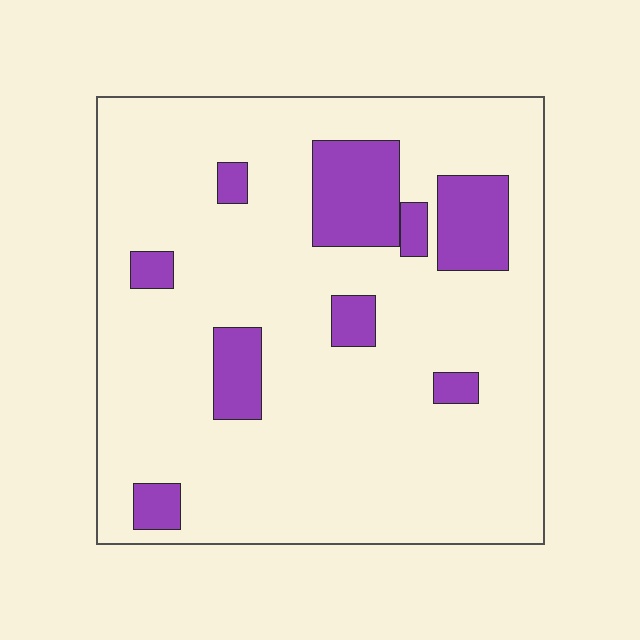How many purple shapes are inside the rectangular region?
9.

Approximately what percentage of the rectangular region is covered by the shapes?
Approximately 15%.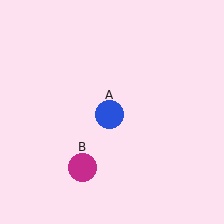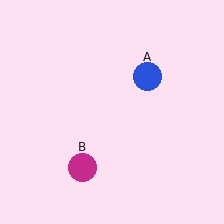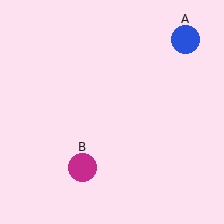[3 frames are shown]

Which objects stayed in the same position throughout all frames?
Magenta circle (object B) remained stationary.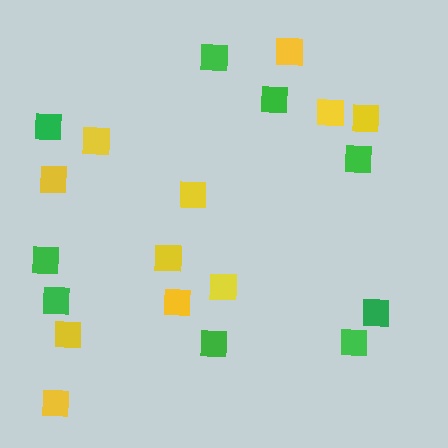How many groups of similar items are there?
There are 2 groups: one group of green squares (9) and one group of yellow squares (11).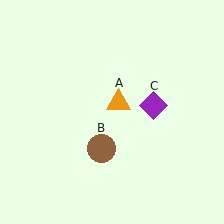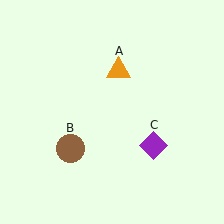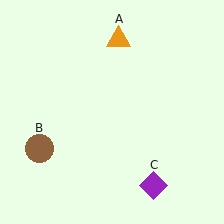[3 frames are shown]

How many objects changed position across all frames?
3 objects changed position: orange triangle (object A), brown circle (object B), purple diamond (object C).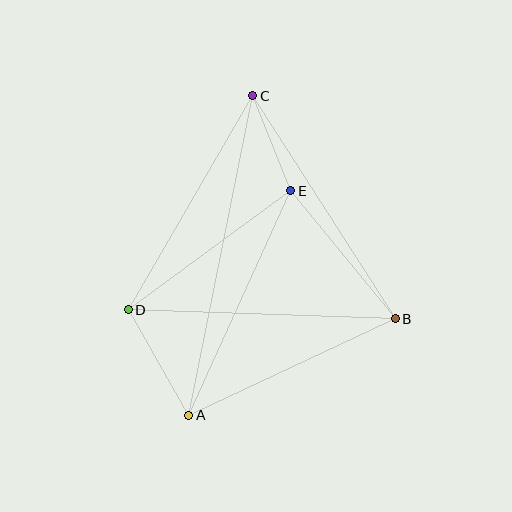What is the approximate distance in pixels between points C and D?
The distance between C and D is approximately 248 pixels.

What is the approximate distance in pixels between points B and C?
The distance between B and C is approximately 265 pixels.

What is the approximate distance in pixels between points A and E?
The distance between A and E is approximately 247 pixels.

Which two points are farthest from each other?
Points A and C are farthest from each other.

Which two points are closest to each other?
Points C and E are closest to each other.